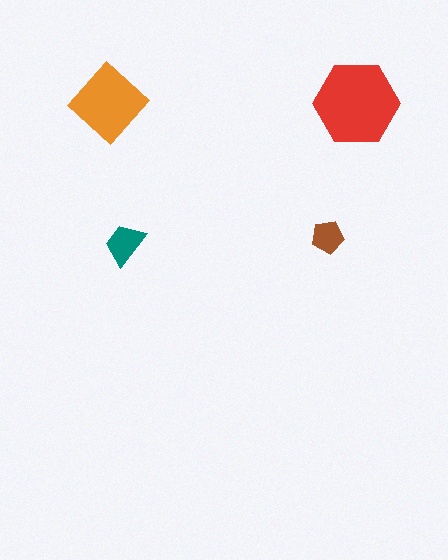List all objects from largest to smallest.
The red hexagon, the orange diamond, the teal trapezoid, the brown pentagon.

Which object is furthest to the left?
The orange diamond is leftmost.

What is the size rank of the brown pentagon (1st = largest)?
4th.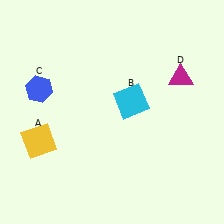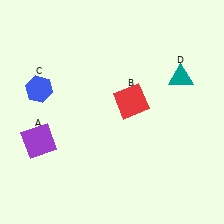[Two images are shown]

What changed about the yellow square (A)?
In Image 1, A is yellow. In Image 2, it changed to purple.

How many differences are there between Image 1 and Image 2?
There are 3 differences between the two images.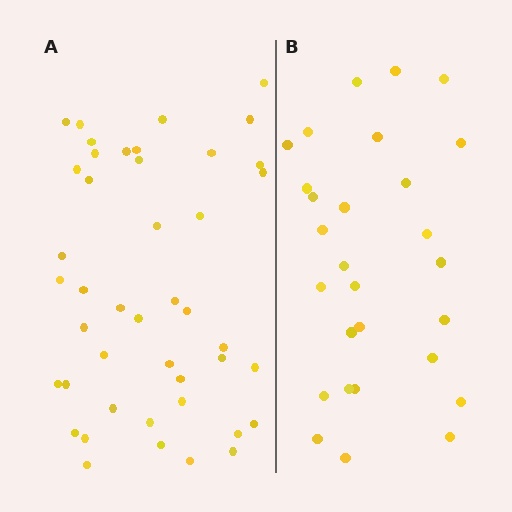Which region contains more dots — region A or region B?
Region A (the left region) has more dots.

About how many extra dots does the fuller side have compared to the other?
Region A has approximately 15 more dots than region B.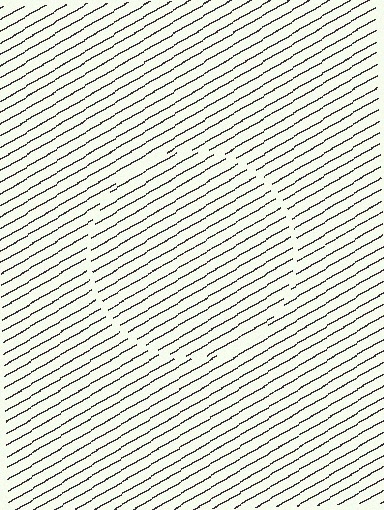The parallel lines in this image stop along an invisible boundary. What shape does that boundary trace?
An illusory circle. The interior of the shape contains the same grating, shifted by half a period — the contour is defined by the phase discontinuity where line-ends from the inner and outer gratings abut.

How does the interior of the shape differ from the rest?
The interior of the shape contains the same grating, shifted by half a period — the contour is defined by the phase discontinuity where line-ends from the inner and outer gratings abut.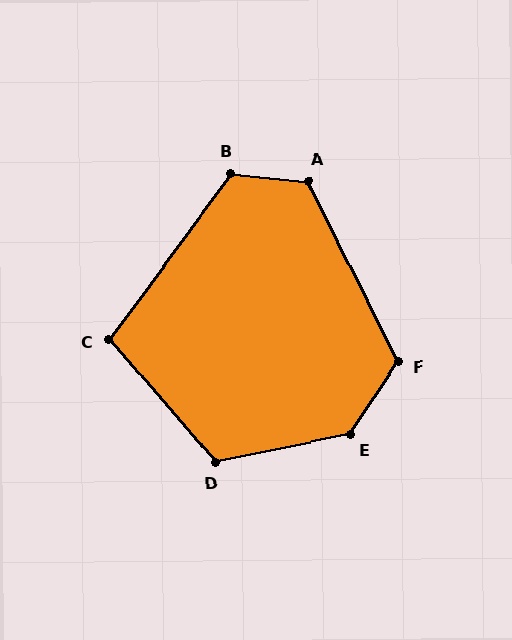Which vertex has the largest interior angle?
E, at approximately 135 degrees.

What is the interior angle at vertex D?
Approximately 119 degrees (obtuse).